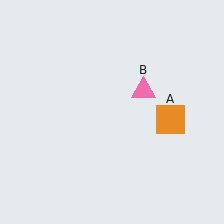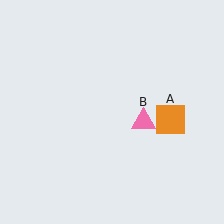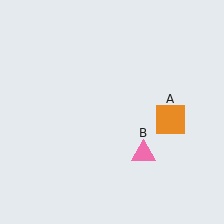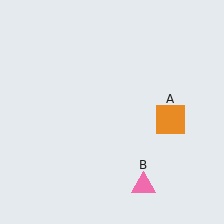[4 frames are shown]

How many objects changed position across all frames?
1 object changed position: pink triangle (object B).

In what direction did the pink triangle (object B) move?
The pink triangle (object B) moved down.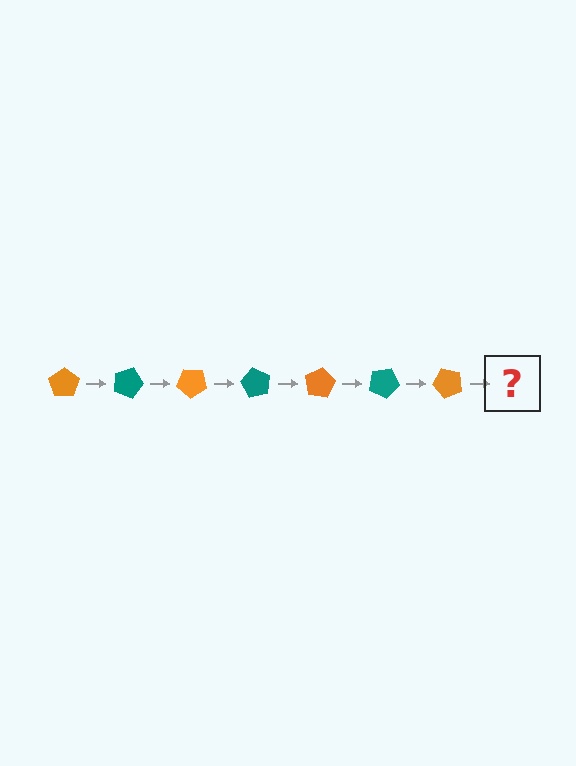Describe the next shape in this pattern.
It should be a teal pentagon, rotated 140 degrees from the start.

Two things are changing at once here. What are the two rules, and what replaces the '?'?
The two rules are that it rotates 20 degrees each step and the color cycles through orange and teal. The '?' should be a teal pentagon, rotated 140 degrees from the start.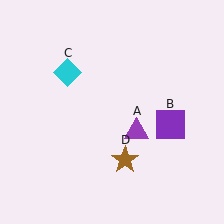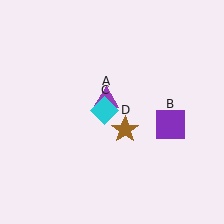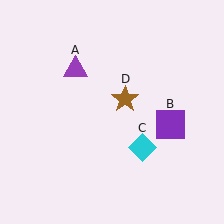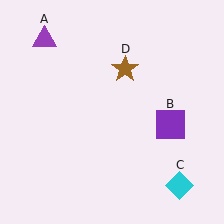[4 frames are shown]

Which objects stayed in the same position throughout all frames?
Purple square (object B) remained stationary.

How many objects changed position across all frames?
3 objects changed position: purple triangle (object A), cyan diamond (object C), brown star (object D).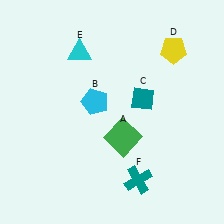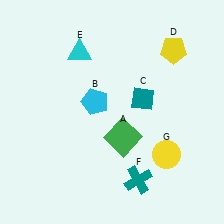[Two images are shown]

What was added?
A yellow circle (G) was added in Image 2.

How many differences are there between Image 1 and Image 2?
There is 1 difference between the two images.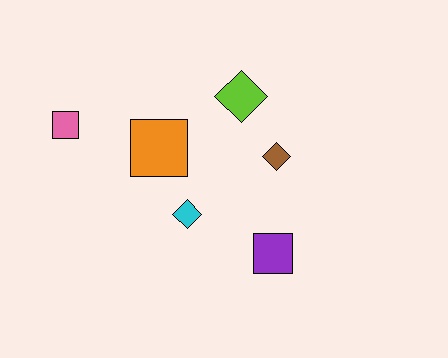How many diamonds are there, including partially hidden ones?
There are 3 diamonds.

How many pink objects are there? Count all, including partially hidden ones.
There is 1 pink object.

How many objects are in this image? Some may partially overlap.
There are 6 objects.